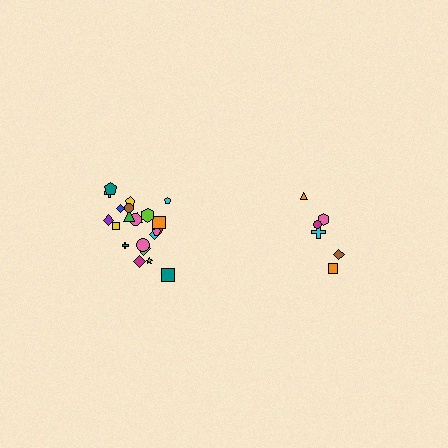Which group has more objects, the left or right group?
The left group.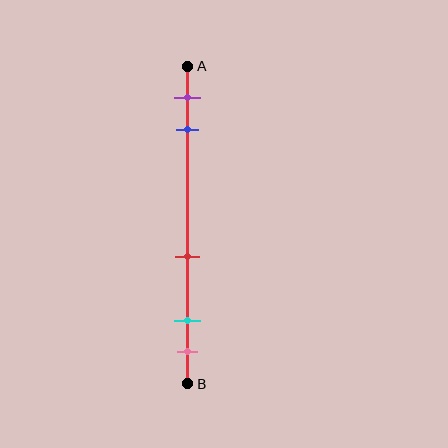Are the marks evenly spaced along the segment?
No, the marks are not evenly spaced.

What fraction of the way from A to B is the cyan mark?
The cyan mark is approximately 80% (0.8) of the way from A to B.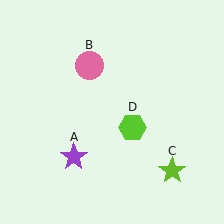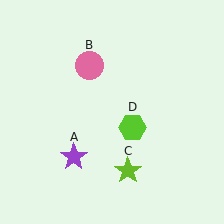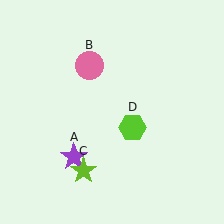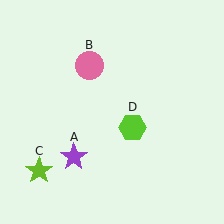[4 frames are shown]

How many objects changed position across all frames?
1 object changed position: lime star (object C).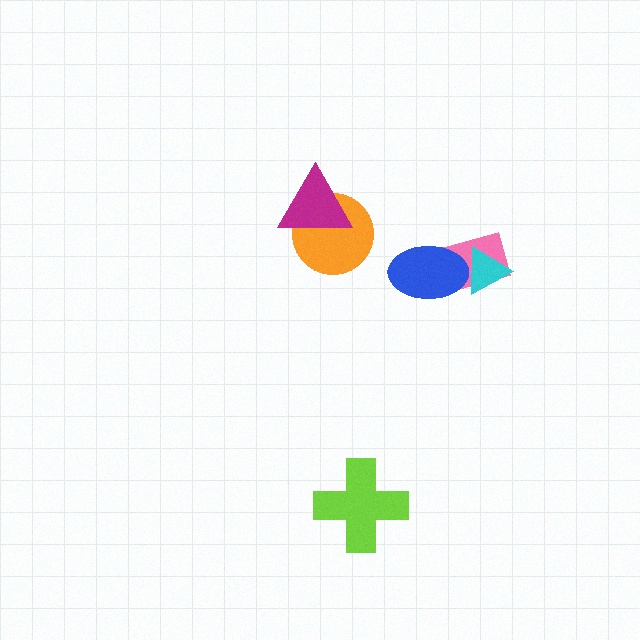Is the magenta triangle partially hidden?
No, no other shape covers it.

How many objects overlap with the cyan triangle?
2 objects overlap with the cyan triangle.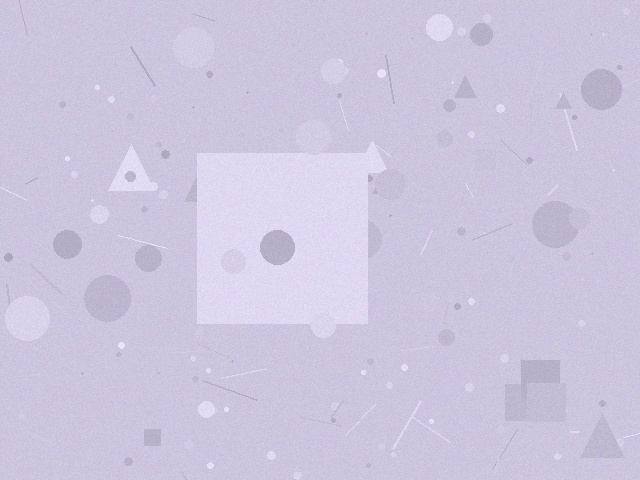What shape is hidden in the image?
A square is hidden in the image.